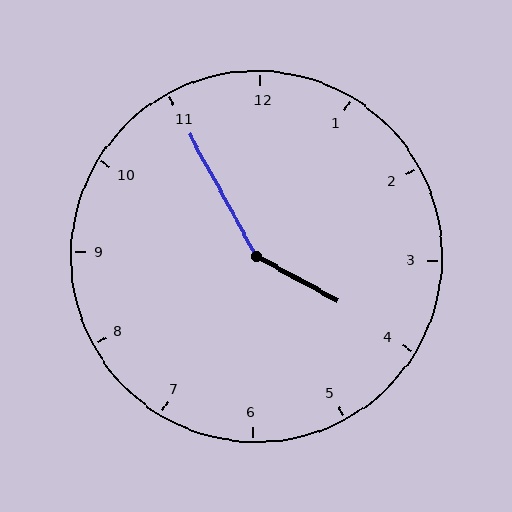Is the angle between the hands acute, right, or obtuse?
It is obtuse.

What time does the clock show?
3:55.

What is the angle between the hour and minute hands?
Approximately 148 degrees.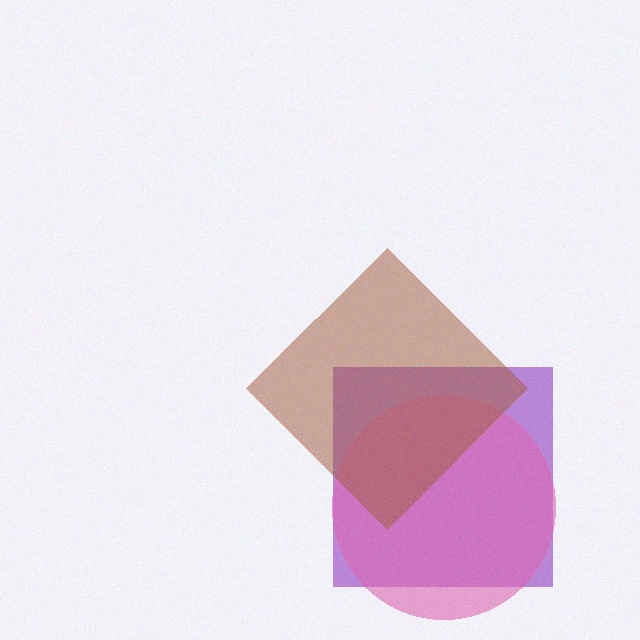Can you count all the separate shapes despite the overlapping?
Yes, there are 3 separate shapes.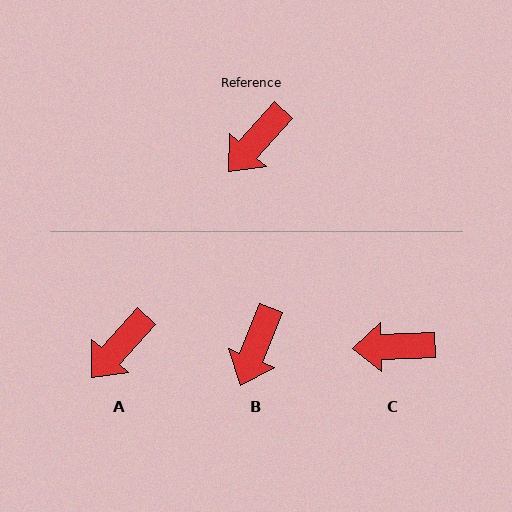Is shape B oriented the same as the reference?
No, it is off by about 20 degrees.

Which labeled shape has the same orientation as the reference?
A.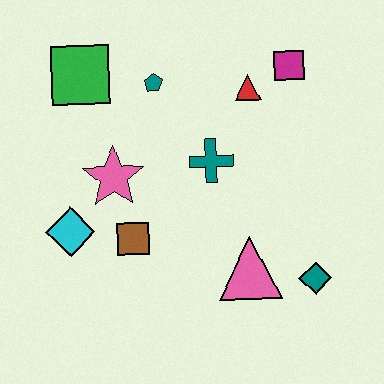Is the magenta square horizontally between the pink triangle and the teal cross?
No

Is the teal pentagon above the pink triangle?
Yes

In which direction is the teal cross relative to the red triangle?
The teal cross is below the red triangle.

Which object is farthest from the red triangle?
The cyan diamond is farthest from the red triangle.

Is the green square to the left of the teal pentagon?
Yes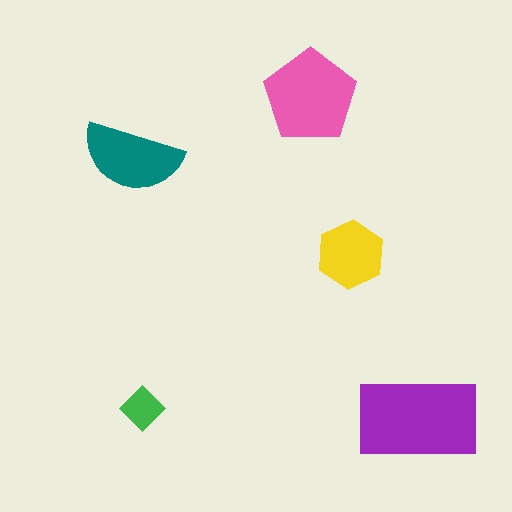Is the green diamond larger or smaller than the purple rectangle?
Smaller.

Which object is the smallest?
The green diamond.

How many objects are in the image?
There are 5 objects in the image.